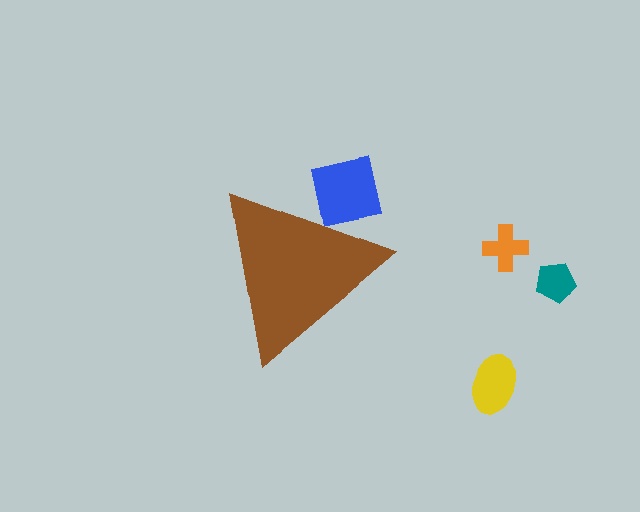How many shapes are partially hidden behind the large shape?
1 shape is partially hidden.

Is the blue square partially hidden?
Yes, the blue square is partially hidden behind the brown triangle.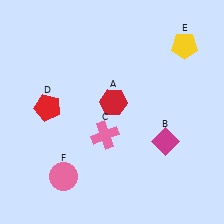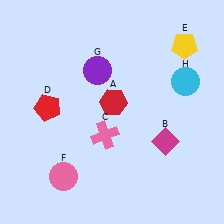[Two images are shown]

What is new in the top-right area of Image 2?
A cyan circle (H) was added in the top-right area of Image 2.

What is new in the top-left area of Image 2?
A purple circle (G) was added in the top-left area of Image 2.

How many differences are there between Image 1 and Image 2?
There are 2 differences between the two images.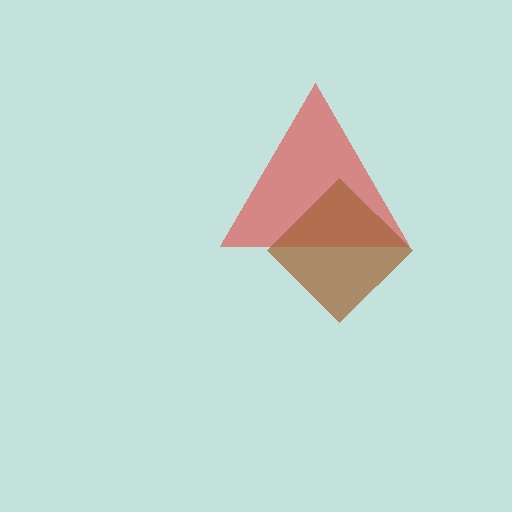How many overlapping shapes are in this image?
There are 2 overlapping shapes in the image.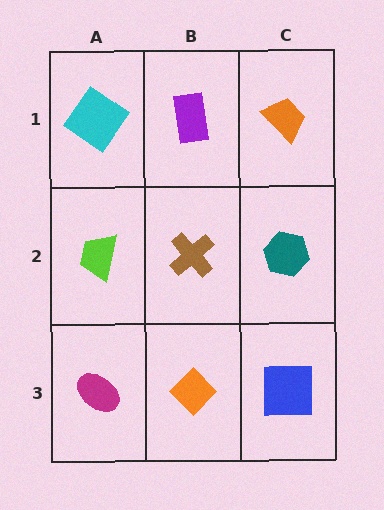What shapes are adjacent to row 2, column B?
A purple rectangle (row 1, column B), an orange diamond (row 3, column B), a lime trapezoid (row 2, column A), a teal hexagon (row 2, column C).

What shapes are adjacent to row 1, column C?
A teal hexagon (row 2, column C), a purple rectangle (row 1, column B).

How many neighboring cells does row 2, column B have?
4.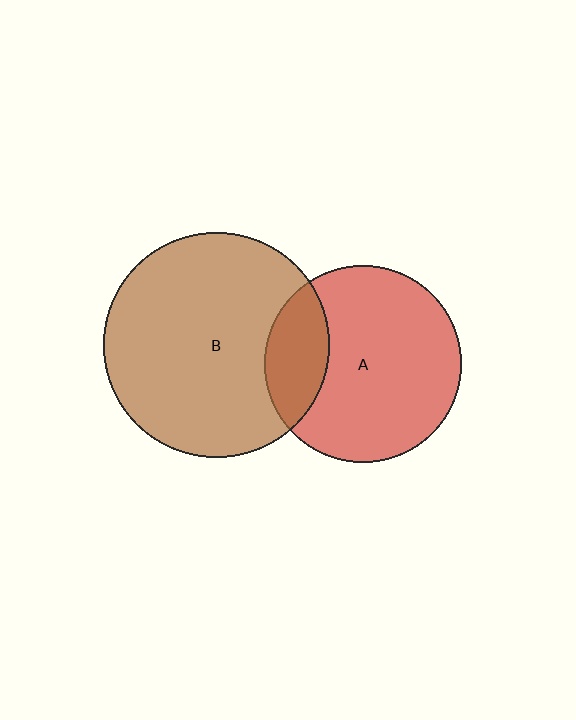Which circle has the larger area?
Circle B (brown).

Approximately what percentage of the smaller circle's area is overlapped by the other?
Approximately 20%.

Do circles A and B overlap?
Yes.